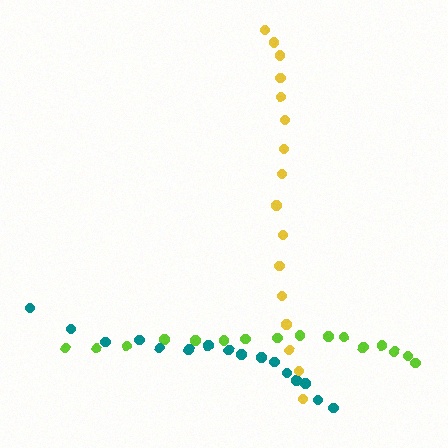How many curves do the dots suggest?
There are 3 distinct paths.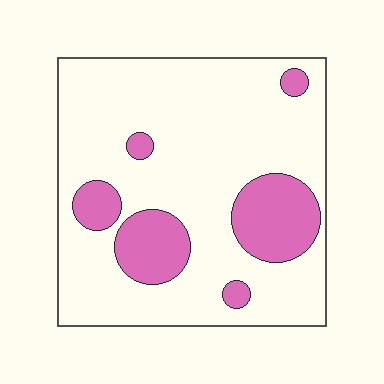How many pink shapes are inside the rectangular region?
6.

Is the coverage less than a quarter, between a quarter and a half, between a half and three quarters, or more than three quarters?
Less than a quarter.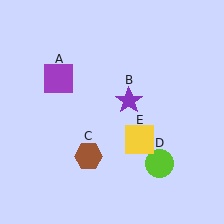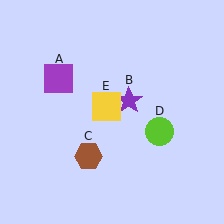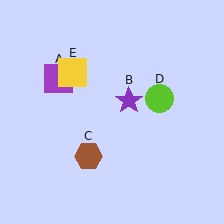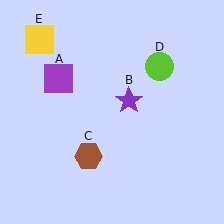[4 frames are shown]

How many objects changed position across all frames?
2 objects changed position: lime circle (object D), yellow square (object E).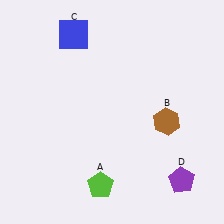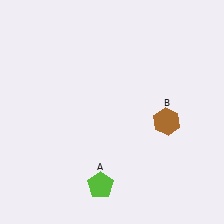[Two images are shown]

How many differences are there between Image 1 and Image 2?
There are 2 differences between the two images.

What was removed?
The blue square (C), the purple pentagon (D) were removed in Image 2.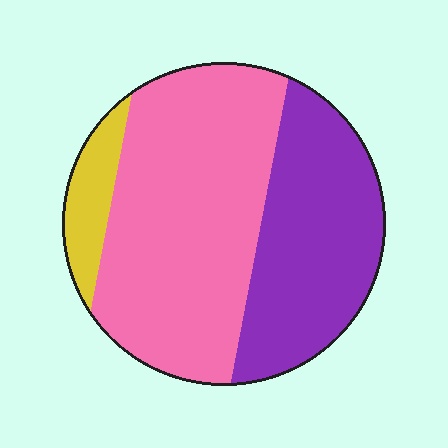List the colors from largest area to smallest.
From largest to smallest: pink, purple, yellow.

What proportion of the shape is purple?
Purple takes up about three eighths (3/8) of the shape.